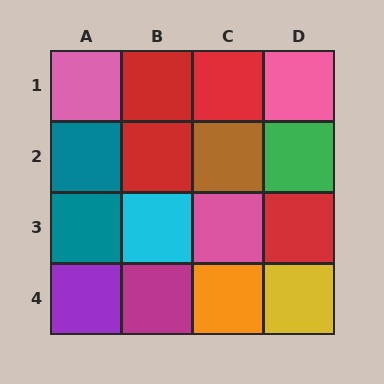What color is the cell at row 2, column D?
Green.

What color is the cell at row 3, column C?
Pink.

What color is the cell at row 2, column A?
Teal.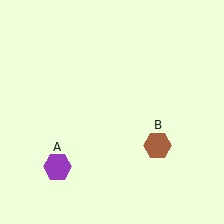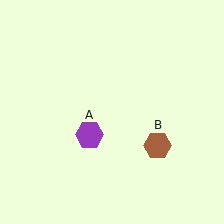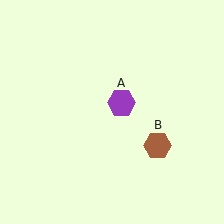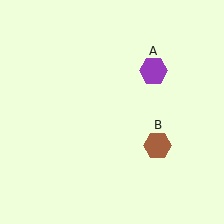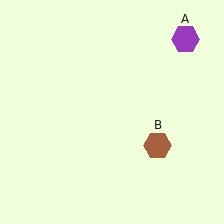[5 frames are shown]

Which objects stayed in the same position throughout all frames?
Brown hexagon (object B) remained stationary.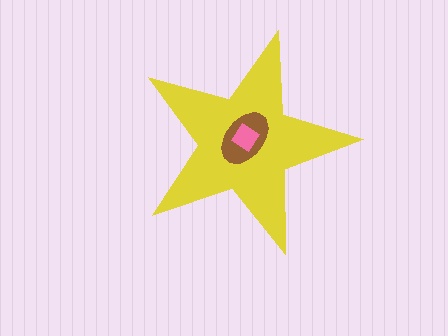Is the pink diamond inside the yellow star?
Yes.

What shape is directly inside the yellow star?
The brown ellipse.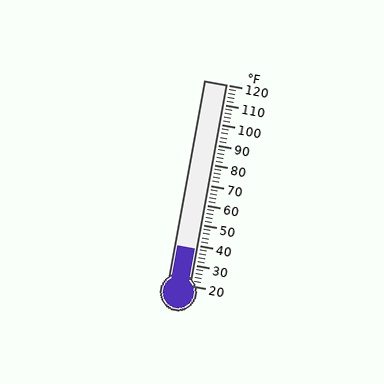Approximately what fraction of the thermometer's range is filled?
The thermometer is filled to approximately 20% of its range.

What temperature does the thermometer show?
The thermometer shows approximately 38°F.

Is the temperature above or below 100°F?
The temperature is below 100°F.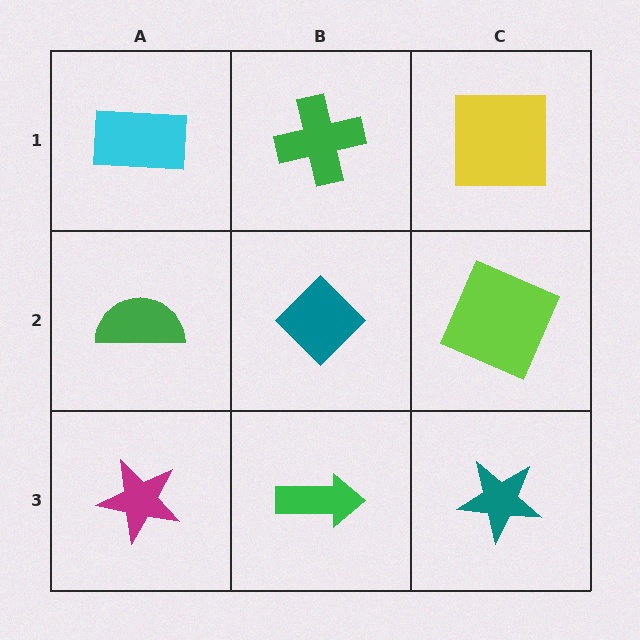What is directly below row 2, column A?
A magenta star.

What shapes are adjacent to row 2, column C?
A yellow square (row 1, column C), a teal star (row 3, column C), a teal diamond (row 2, column B).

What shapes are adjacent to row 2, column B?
A green cross (row 1, column B), a green arrow (row 3, column B), a green semicircle (row 2, column A), a lime square (row 2, column C).